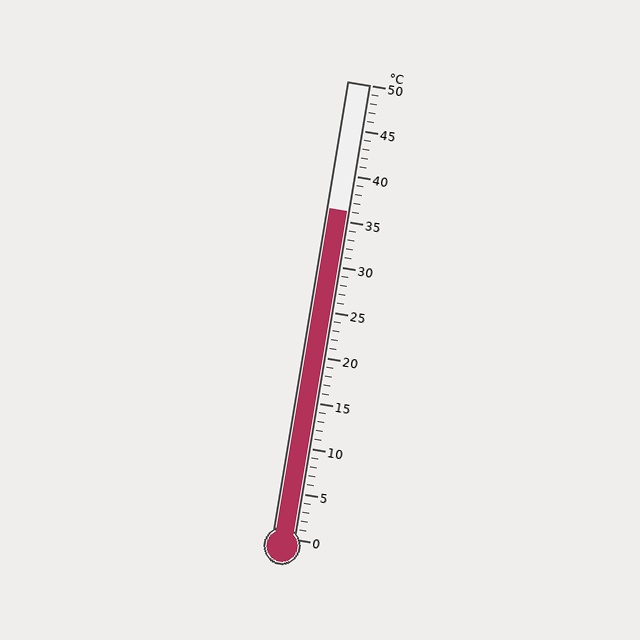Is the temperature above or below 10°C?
The temperature is above 10°C.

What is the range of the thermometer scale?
The thermometer scale ranges from 0°C to 50°C.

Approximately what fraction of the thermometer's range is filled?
The thermometer is filled to approximately 70% of its range.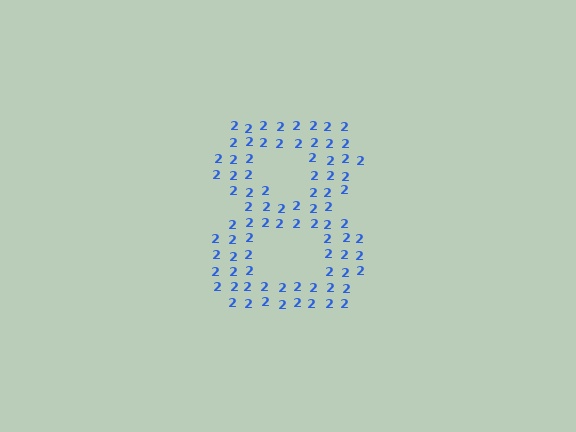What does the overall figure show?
The overall figure shows the digit 8.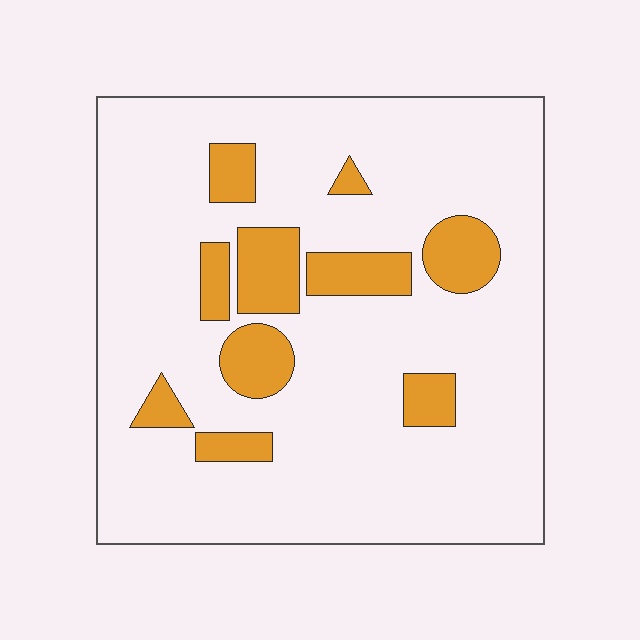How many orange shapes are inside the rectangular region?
10.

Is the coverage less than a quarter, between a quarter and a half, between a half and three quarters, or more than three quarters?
Less than a quarter.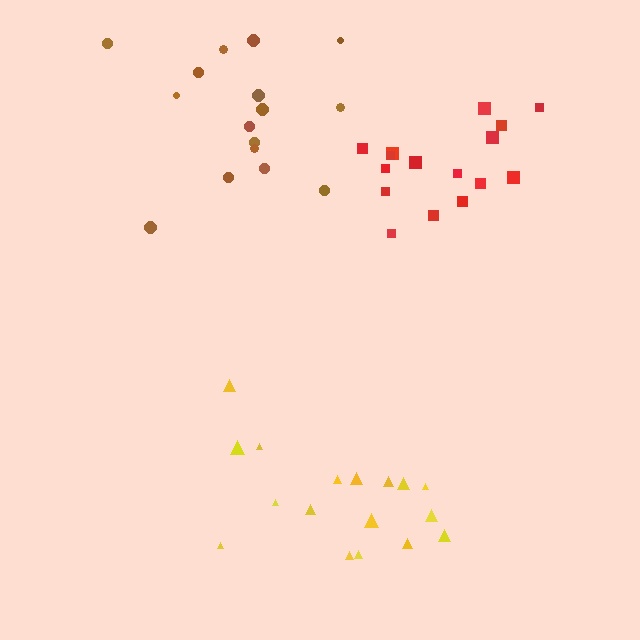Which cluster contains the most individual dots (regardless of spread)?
Yellow (17).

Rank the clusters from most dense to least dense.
red, brown, yellow.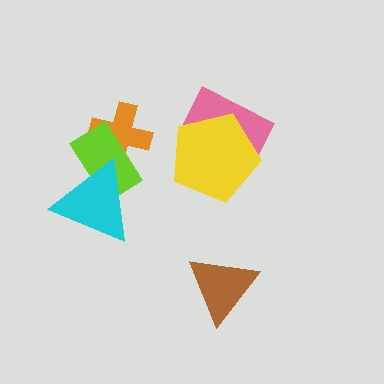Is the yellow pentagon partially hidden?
No, no other shape covers it.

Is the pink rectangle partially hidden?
Yes, it is partially covered by another shape.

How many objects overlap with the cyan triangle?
1 object overlaps with the cyan triangle.